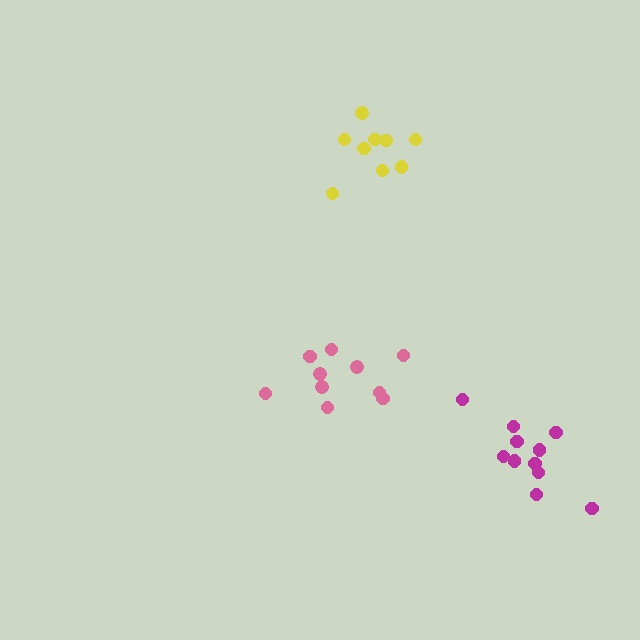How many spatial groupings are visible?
There are 3 spatial groupings.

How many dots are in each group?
Group 1: 11 dots, Group 2: 10 dots, Group 3: 9 dots (30 total).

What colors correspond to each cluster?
The clusters are colored: magenta, pink, yellow.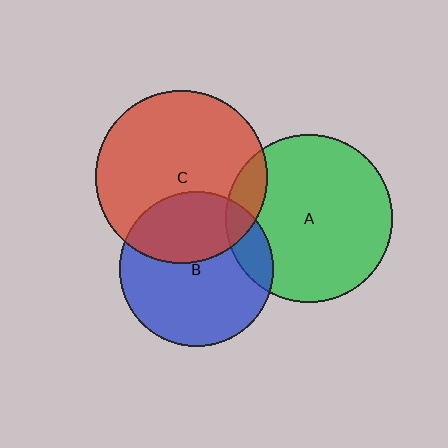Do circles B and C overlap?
Yes.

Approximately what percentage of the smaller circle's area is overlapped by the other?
Approximately 35%.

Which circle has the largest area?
Circle C (red).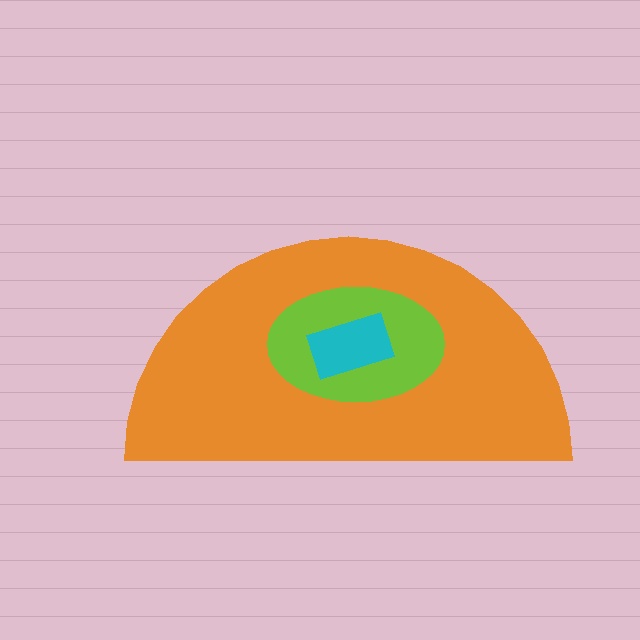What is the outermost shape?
The orange semicircle.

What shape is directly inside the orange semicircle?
The lime ellipse.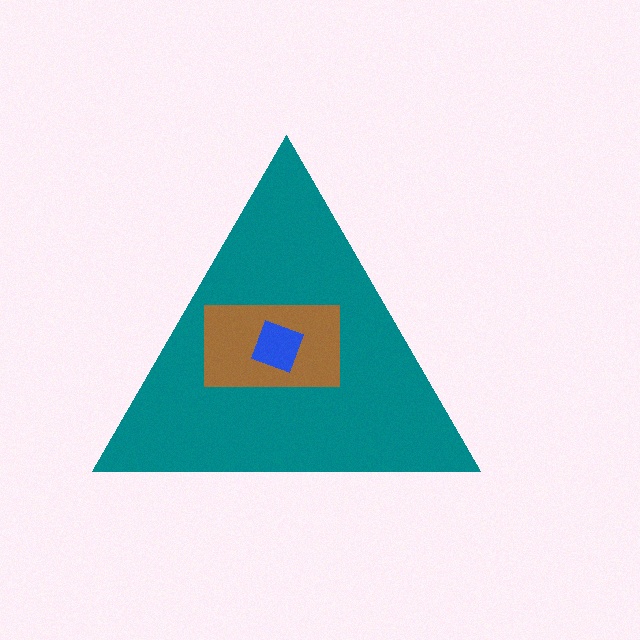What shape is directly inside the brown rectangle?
The blue diamond.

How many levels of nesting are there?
3.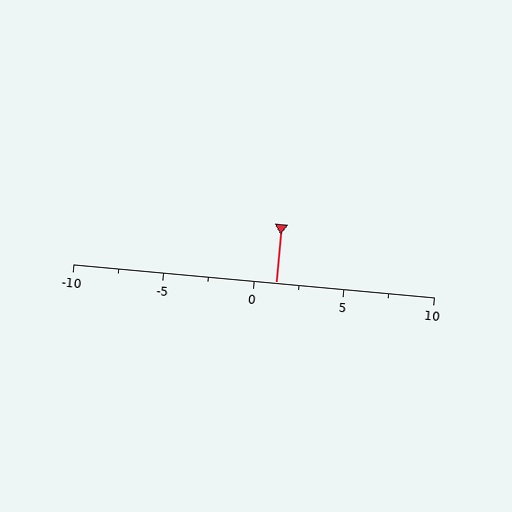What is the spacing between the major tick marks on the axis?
The major ticks are spaced 5 apart.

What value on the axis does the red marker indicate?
The marker indicates approximately 1.2.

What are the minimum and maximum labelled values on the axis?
The axis runs from -10 to 10.